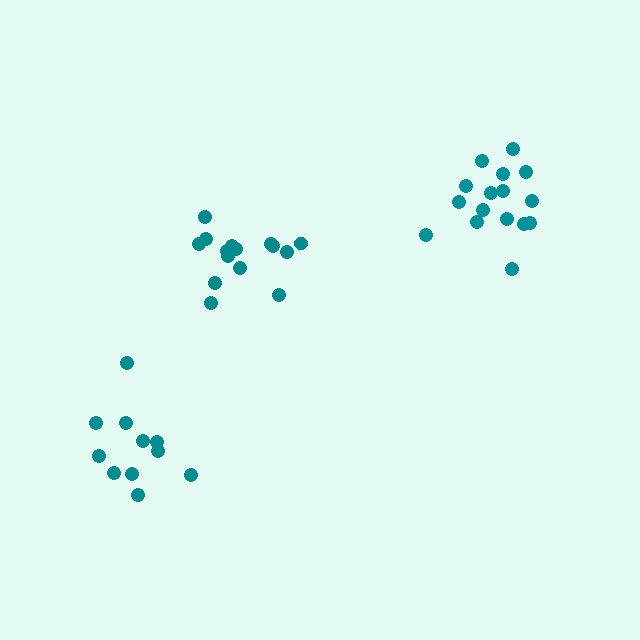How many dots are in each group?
Group 1: 16 dots, Group 2: 16 dots, Group 3: 11 dots (43 total).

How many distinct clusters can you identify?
There are 3 distinct clusters.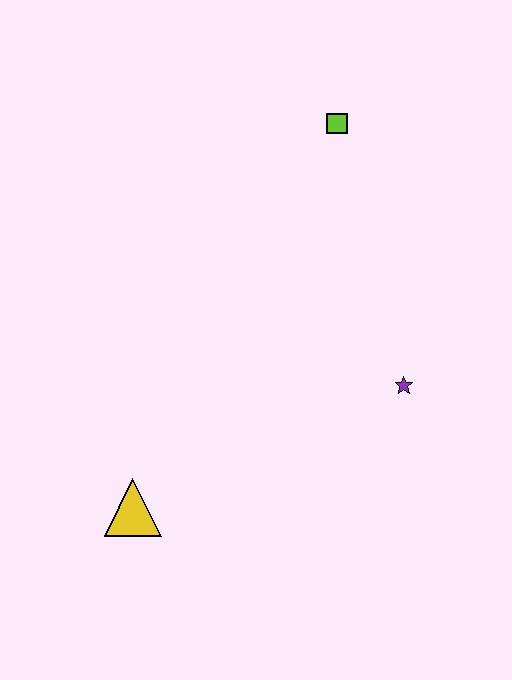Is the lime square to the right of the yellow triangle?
Yes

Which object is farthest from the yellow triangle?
The lime square is farthest from the yellow triangle.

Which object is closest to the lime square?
The purple star is closest to the lime square.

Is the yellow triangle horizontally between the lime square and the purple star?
No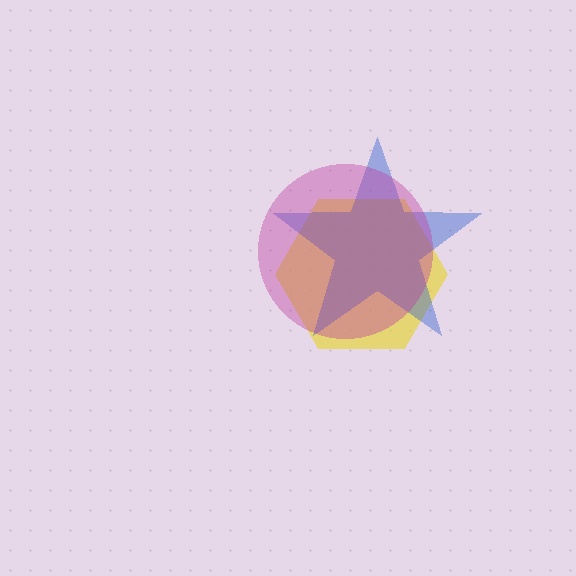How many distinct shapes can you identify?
There are 3 distinct shapes: a yellow hexagon, a blue star, a magenta circle.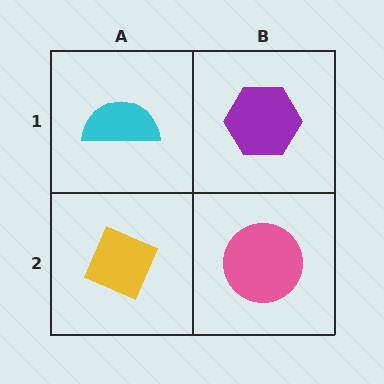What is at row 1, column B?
A purple hexagon.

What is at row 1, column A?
A cyan semicircle.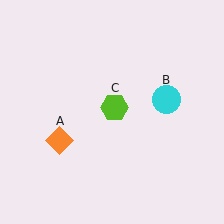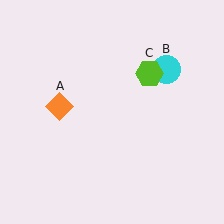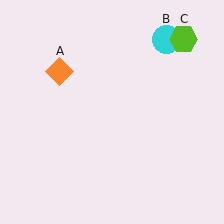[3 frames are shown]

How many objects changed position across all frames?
3 objects changed position: orange diamond (object A), cyan circle (object B), lime hexagon (object C).